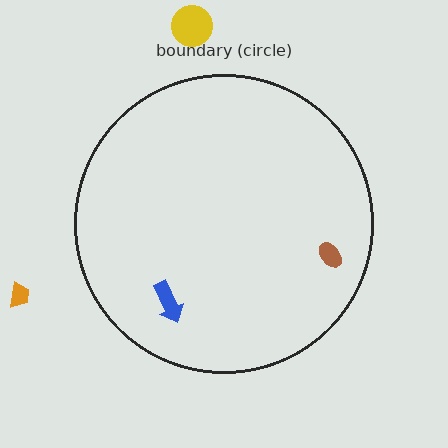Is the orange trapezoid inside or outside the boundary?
Outside.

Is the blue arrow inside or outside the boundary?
Inside.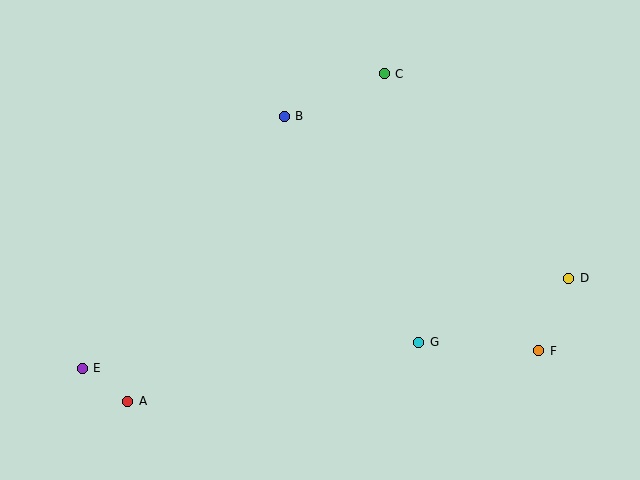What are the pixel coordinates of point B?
Point B is at (284, 116).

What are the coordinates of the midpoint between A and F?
The midpoint between A and F is at (333, 376).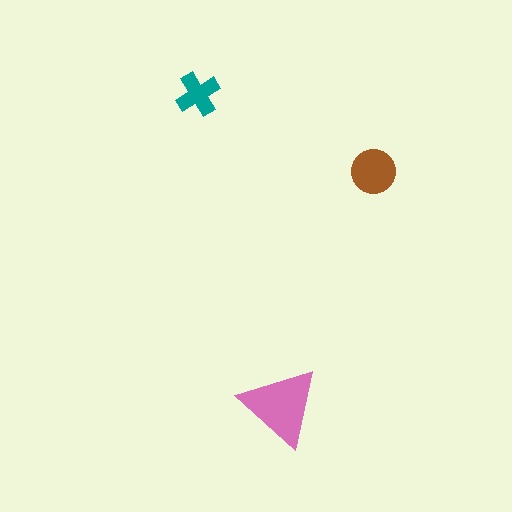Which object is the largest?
The pink triangle.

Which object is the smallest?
The teal cross.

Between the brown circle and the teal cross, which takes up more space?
The brown circle.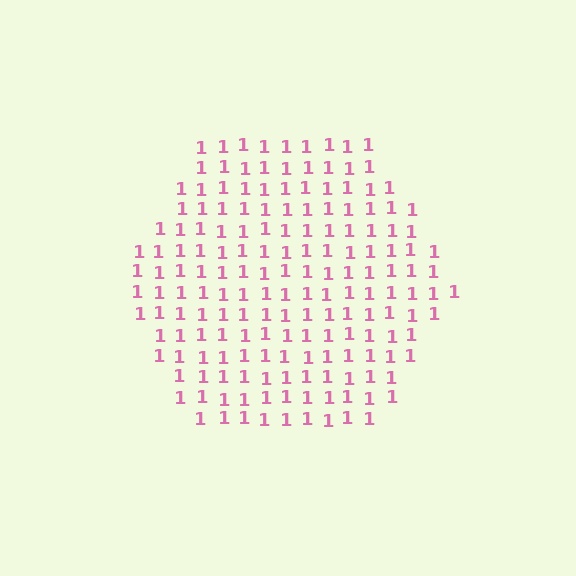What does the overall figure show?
The overall figure shows a hexagon.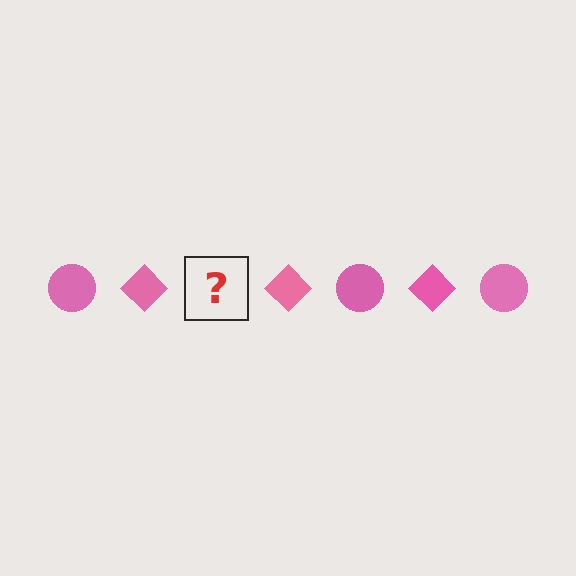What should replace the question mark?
The question mark should be replaced with a pink circle.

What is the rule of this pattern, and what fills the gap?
The rule is that the pattern cycles through circle, diamond shapes in pink. The gap should be filled with a pink circle.